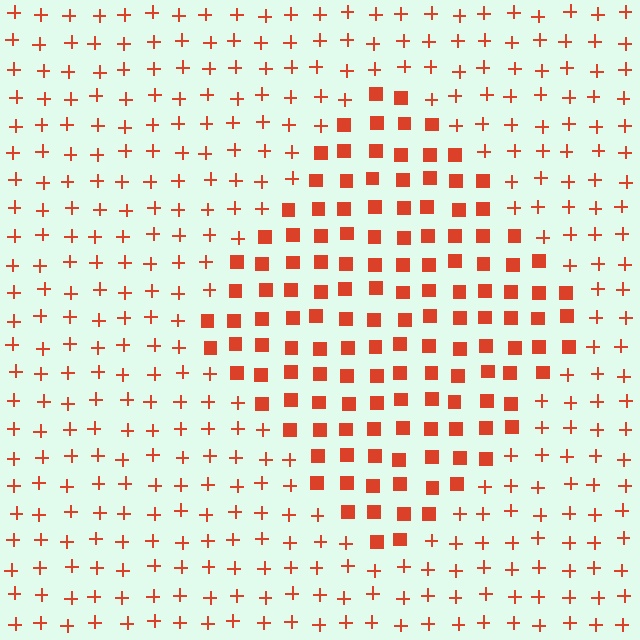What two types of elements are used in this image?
The image uses squares inside the diamond region and plus signs outside it.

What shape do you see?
I see a diamond.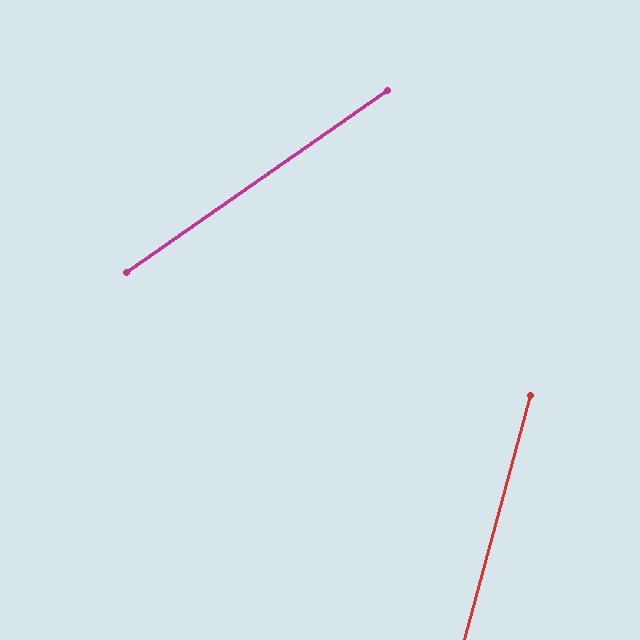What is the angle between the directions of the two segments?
Approximately 40 degrees.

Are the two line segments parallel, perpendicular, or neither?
Neither parallel nor perpendicular — they differ by about 40°.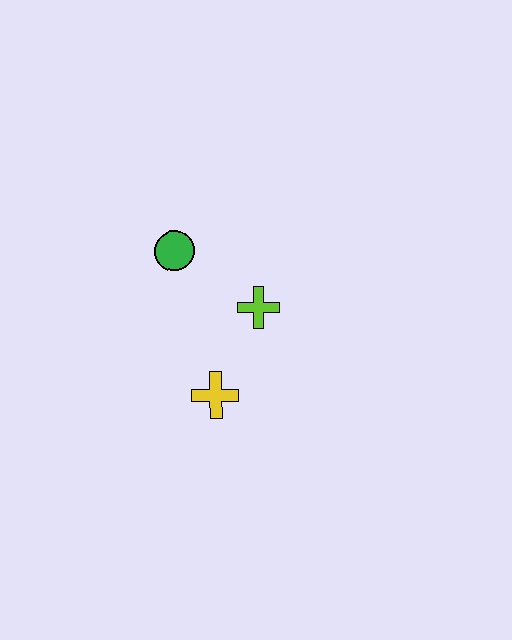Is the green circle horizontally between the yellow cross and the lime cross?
No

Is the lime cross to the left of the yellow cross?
No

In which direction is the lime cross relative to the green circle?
The lime cross is to the right of the green circle.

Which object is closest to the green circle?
The lime cross is closest to the green circle.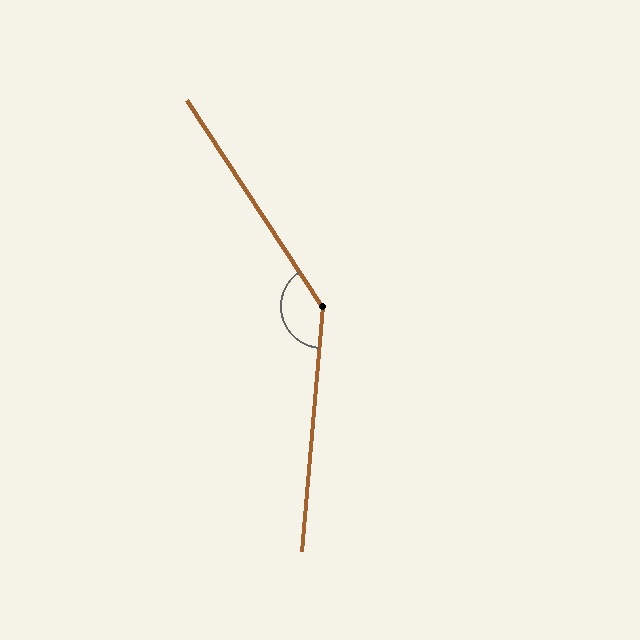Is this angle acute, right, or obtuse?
It is obtuse.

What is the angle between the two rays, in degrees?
Approximately 142 degrees.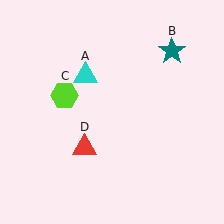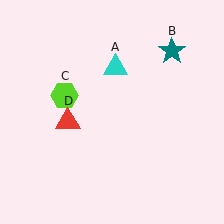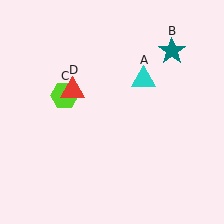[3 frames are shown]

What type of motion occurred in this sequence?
The cyan triangle (object A), red triangle (object D) rotated clockwise around the center of the scene.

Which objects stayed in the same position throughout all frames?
Teal star (object B) and lime hexagon (object C) remained stationary.